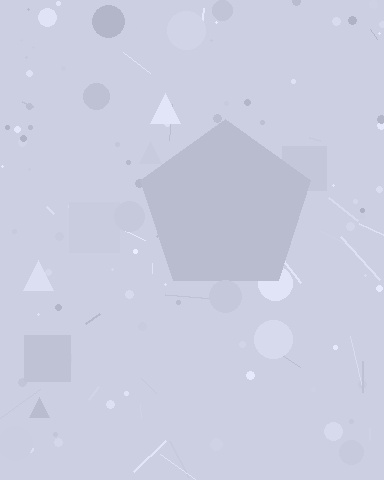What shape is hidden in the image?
A pentagon is hidden in the image.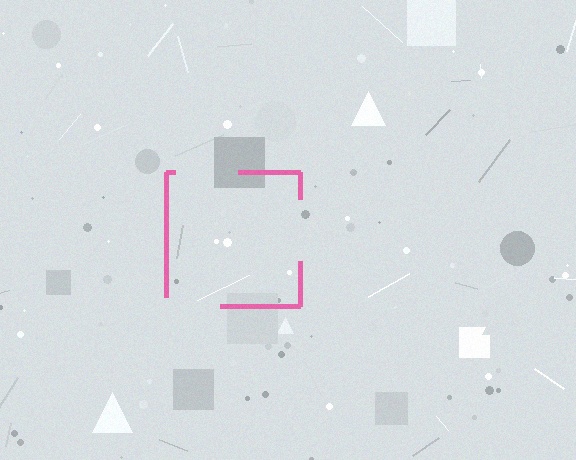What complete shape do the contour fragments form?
The contour fragments form a square.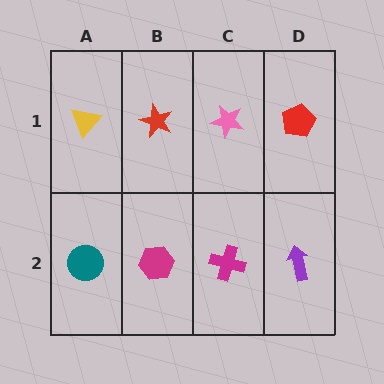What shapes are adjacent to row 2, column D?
A red pentagon (row 1, column D), a magenta cross (row 2, column C).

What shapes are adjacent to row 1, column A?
A teal circle (row 2, column A), a red star (row 1, column B).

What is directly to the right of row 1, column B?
A pink star.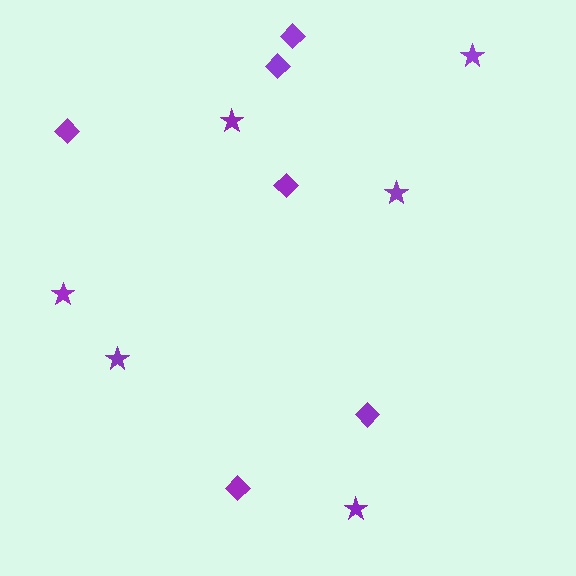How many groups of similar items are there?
There are 2 groups: one group of diamonds (6) and one group of stars (6).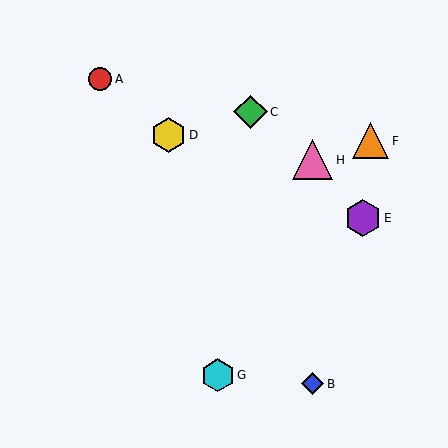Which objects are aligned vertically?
Objects B, H are aligned vertically.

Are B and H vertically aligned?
Yes, both are at x≈313.